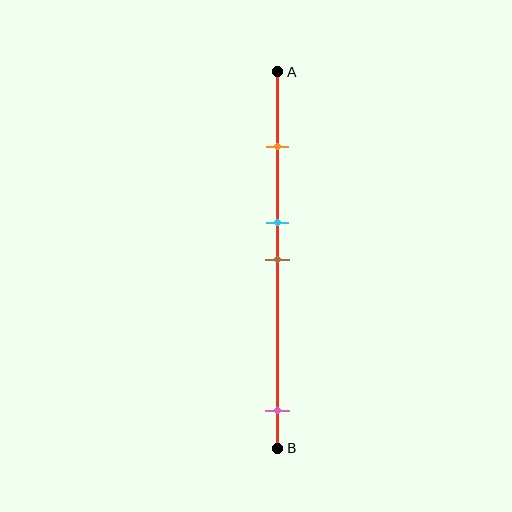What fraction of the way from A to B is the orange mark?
The orange mark is approximately 20% (0.2) of the way from A to B.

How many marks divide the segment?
There are 4 marks dividing the segment.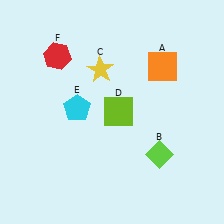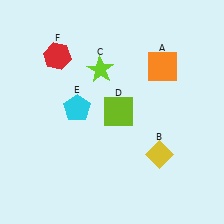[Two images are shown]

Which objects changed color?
B changed from lime to yellow. C changed from yellow to lime.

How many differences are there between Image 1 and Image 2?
There are 2 differences between the two images.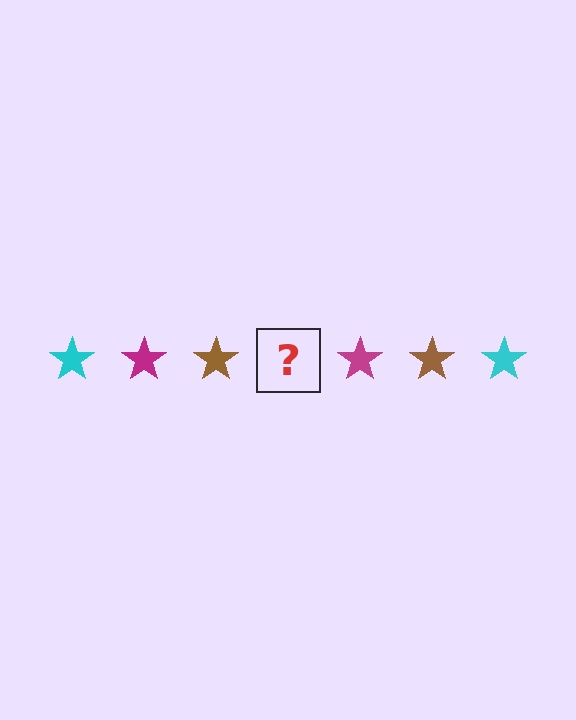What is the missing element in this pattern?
The missing element is a cyan star.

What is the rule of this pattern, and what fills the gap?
The rule is that the pattern cycles through cyan, magenta, brown stars. The gap should be filled with a cyan star.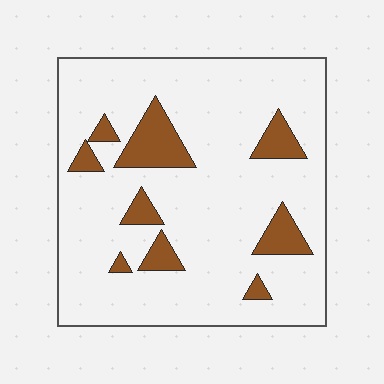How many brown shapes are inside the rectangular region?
9.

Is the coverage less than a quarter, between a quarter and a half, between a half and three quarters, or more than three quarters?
Less than a quarter.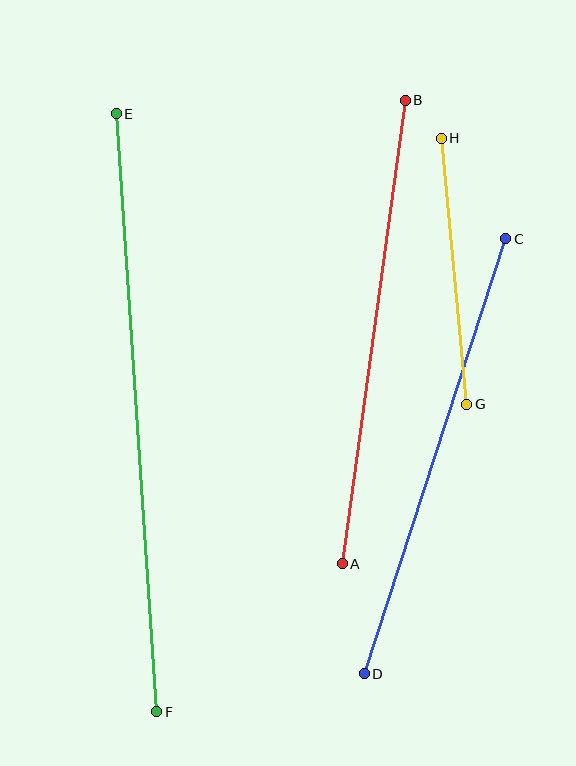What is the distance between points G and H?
The distance is approximately 268 pixels.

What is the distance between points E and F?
The distance is approximately 599 pixels.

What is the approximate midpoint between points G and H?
The midpoint is at approximately (454, 271) pixels.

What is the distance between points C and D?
The distance is approximately 457 pixels.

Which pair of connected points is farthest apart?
Points E and F are farthest apart.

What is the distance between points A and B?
The distance is approximately 468 pixels.